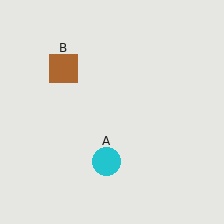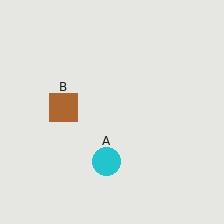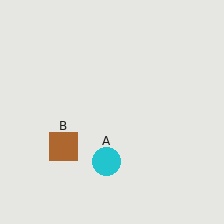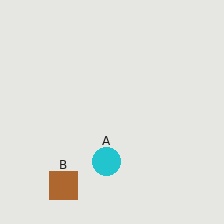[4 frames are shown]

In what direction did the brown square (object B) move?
The brown square (object B) moved down.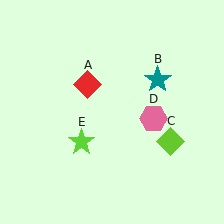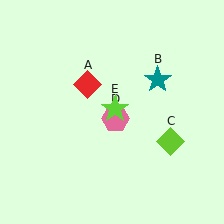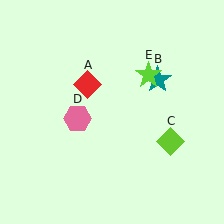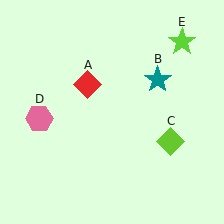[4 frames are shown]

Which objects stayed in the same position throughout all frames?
Red diamond (object A) and teal star (object B) and lime diamond (object C) remained stationary.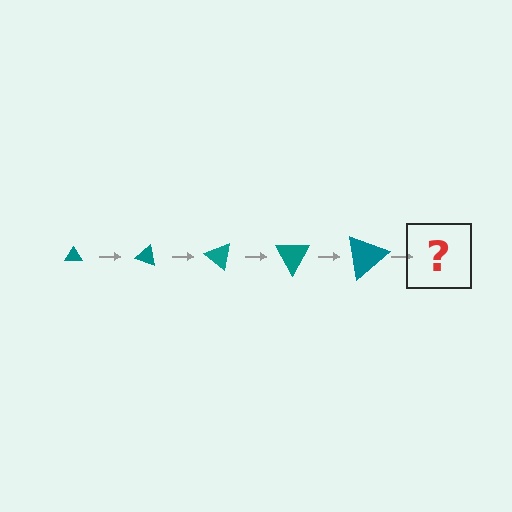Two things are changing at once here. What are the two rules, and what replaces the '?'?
The two rules are that the triangle grows larger each step and it rotates 20 degrees each step. The '?' should be a triangle, larger than the previous one and rotated 100 degrees from the start.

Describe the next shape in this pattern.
It should be a triangle, larger than the previous one and rotated 100 degrees from the start.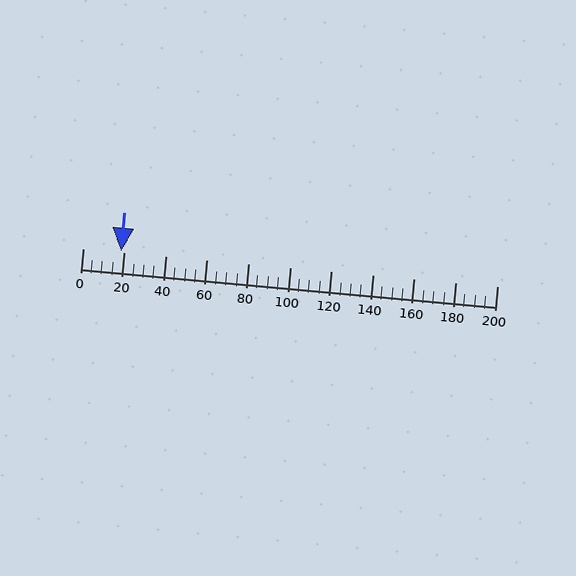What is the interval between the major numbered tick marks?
The major tick marks are spaced 20 units apart.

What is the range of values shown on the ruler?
The ruler shows values from 0 to 200.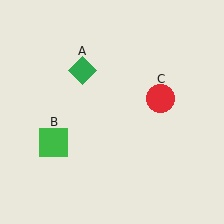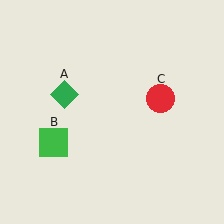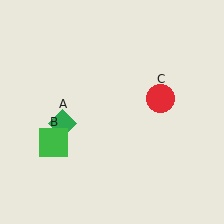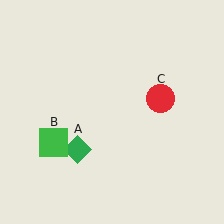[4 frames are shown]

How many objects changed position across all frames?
1 object changed position: green diamond (object A).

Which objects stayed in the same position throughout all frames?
Green square (object B) and red circle (object C) remained stationary.